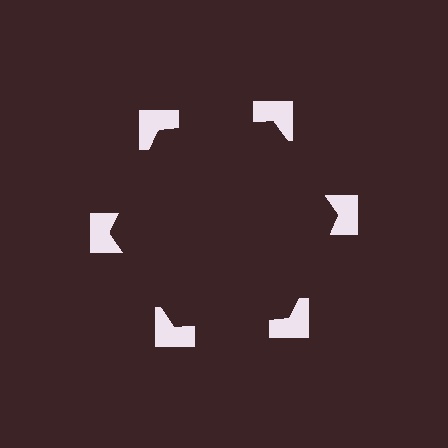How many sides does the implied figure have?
6 sides.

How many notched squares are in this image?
There are 6 — one at each vertex of the illusory hexagon.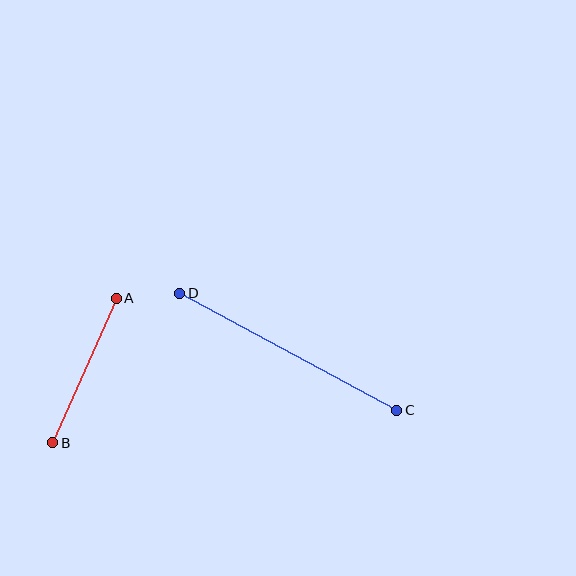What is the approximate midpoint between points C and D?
The midpoint is at approximately (288, 352) pixels.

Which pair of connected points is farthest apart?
Points C and D are farthest apart.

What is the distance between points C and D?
The distance is approximately 246 pixels.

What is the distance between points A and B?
The distance is approximately 158 pixels.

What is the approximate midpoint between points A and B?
The midpoint is at approximately (84, 371) pixels.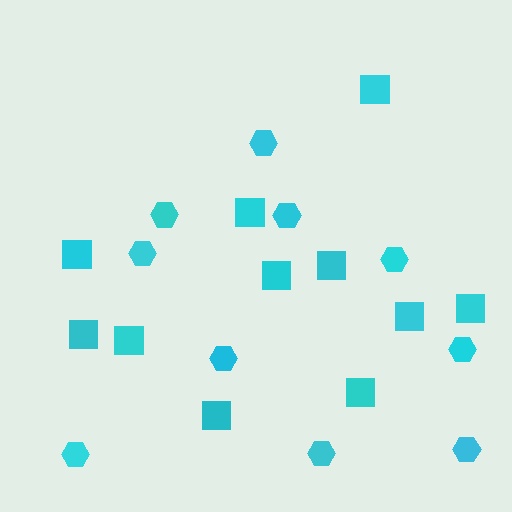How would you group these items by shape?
There are 2 groups: one group of squares (11) and one group of hexagons (10).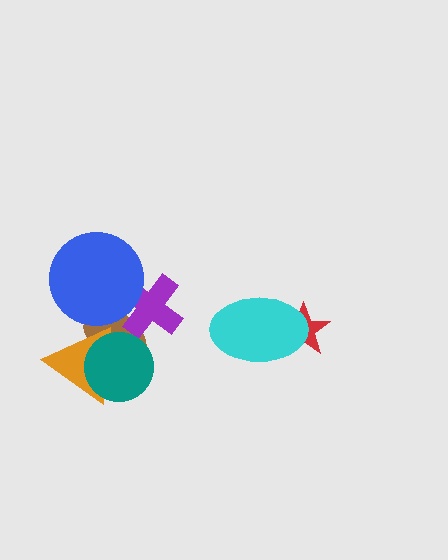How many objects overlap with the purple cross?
2 objects overlap with the purple cross.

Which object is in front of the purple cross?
The blue circle is in front of the purple cross.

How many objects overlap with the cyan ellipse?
1 object overlaps with the cyan ellipse.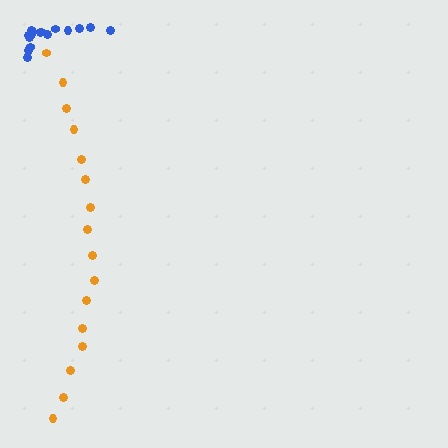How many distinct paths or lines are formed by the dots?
There are 2 distinct paths.